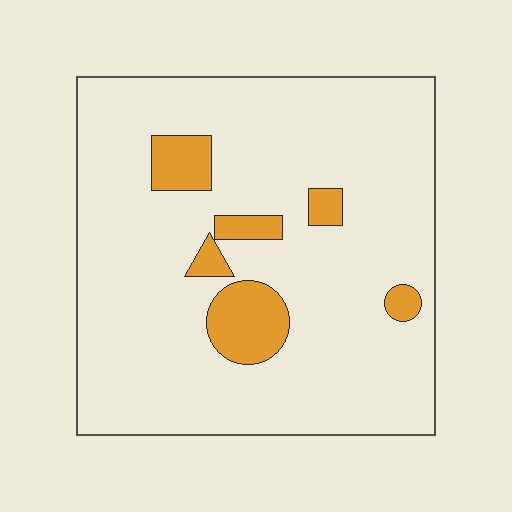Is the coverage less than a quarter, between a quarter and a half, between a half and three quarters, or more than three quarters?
Less than a quarter.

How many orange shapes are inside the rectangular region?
6.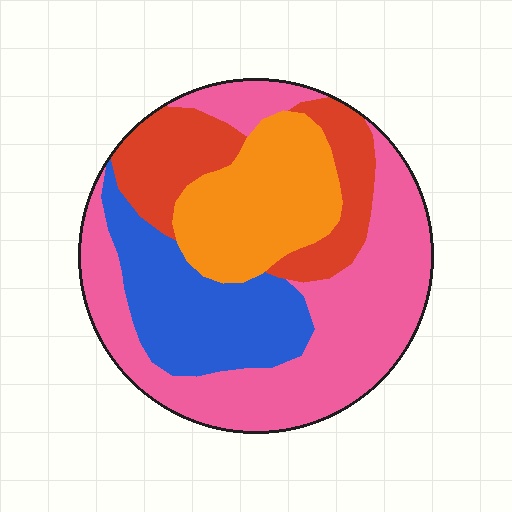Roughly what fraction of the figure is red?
Red takes up about one sixth (1/6) of the figure.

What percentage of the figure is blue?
Blue covers around 20% of the figure.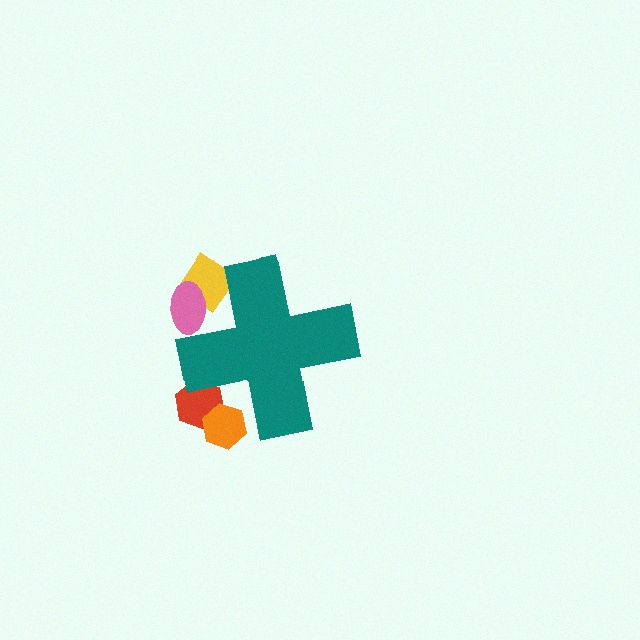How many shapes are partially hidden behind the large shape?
4 shapes are partially hidden.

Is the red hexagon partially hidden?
Yes, the red hexagon is partially hidden behind the teal cross.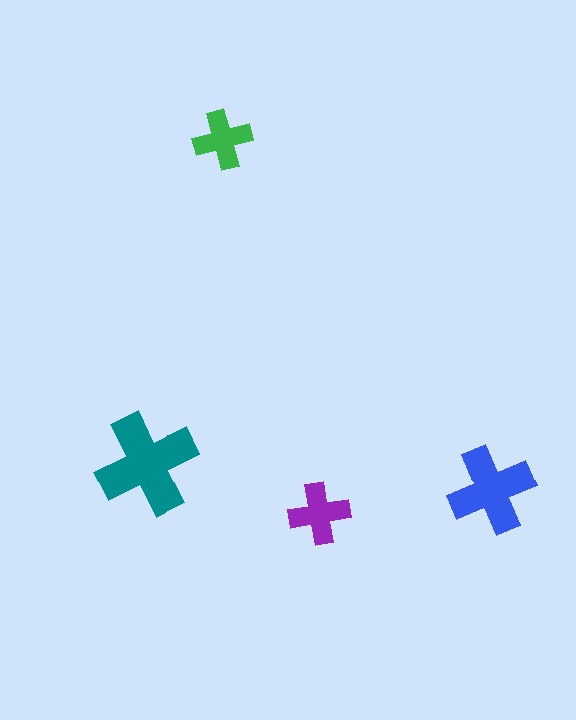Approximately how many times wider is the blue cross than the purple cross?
About 1.5 times wider.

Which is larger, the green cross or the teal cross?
The teal one.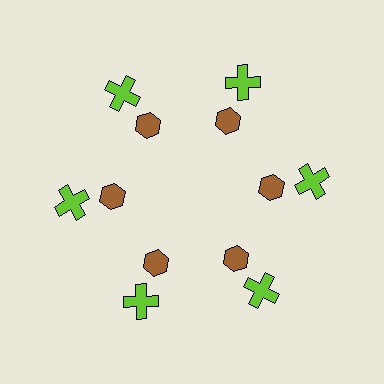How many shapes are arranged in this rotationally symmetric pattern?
There are 12 shapes, arranged in 6 groups of 2.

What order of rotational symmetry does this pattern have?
This pattern has 6-fold rotational symmetry.